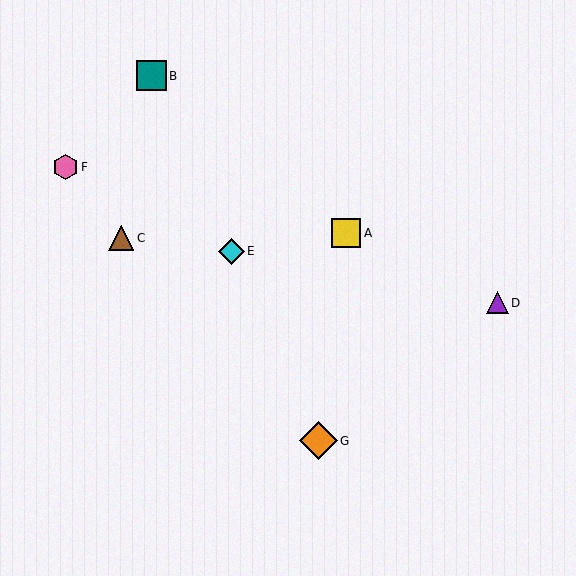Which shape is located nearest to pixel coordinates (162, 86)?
The teal square (labeled B) at (151, 76) is nearest to that location.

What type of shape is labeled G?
Shape G is an orange diamond.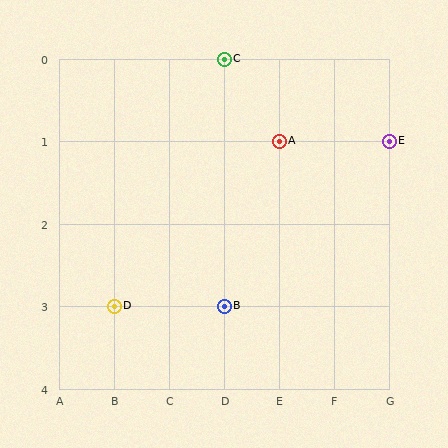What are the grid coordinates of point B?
Point B is at grid coordinates (D, 3).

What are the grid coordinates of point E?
Point E is at grid coordinates (G, 1).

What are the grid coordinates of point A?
Point A is at grid coordinates (E, 1).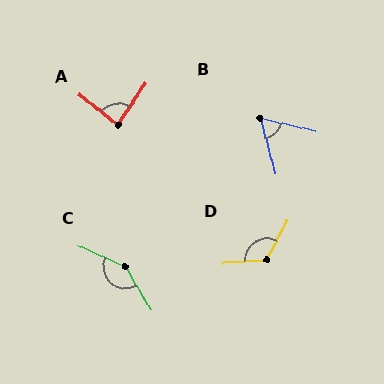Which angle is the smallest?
B, at approximately 63 degrees.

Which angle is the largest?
C, at approximately 145 degrees.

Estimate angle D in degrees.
Approximately 123 degrees.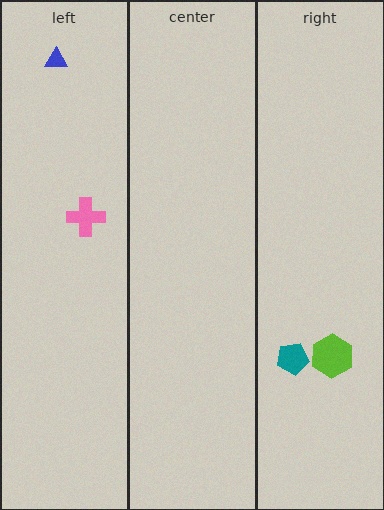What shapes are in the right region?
The teal pentagon, the lime hexagon.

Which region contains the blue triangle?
The left region.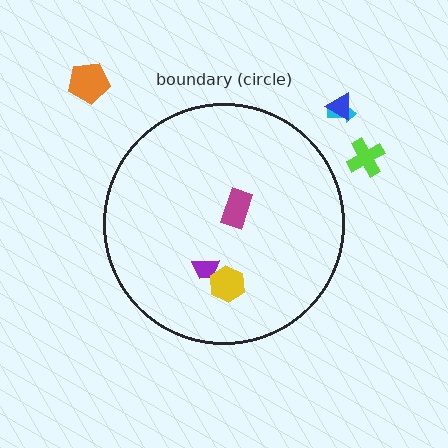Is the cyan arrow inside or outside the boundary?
Outside.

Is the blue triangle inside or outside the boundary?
Outside.